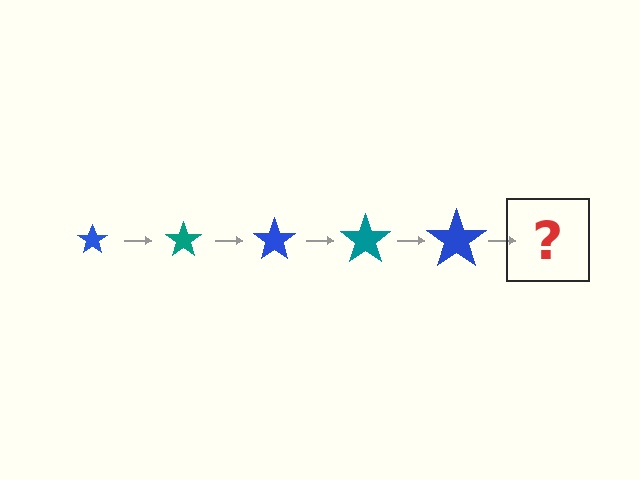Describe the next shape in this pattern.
It should be a teal star, larger than the previous one.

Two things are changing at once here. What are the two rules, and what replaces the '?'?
The two rules are that the star grows larger each step and the color cycles through blue and teal. The '?' should be a teal star, larger than the previous one.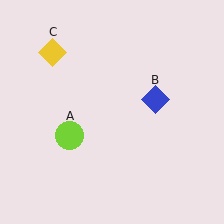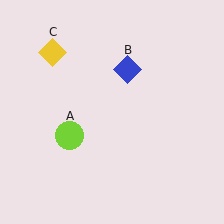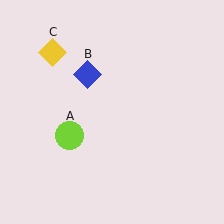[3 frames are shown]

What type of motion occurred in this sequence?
The blue diamond (object B) rotated counterclockwise around the center of the scene.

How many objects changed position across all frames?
1 object changed position: blue diamond (object B).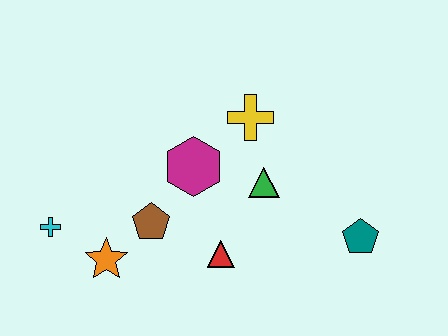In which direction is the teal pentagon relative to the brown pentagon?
The teal pentagon is to the right of the brown pentagon.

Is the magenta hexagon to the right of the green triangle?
No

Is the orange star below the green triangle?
Yes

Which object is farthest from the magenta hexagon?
The teal pentagon is farthest from the magenta hexagon.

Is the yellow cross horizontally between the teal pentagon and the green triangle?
No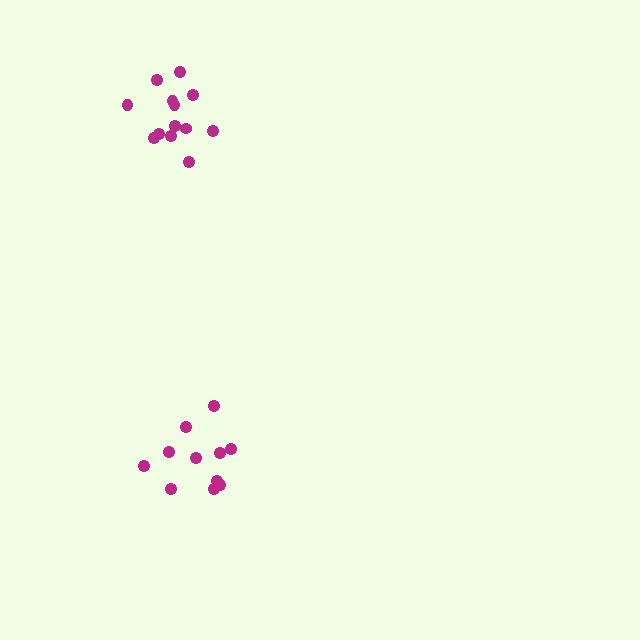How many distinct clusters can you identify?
There are 2 distinct clusters.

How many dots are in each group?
Group 1: 11 dots, Group 2: 13 dots (24 total).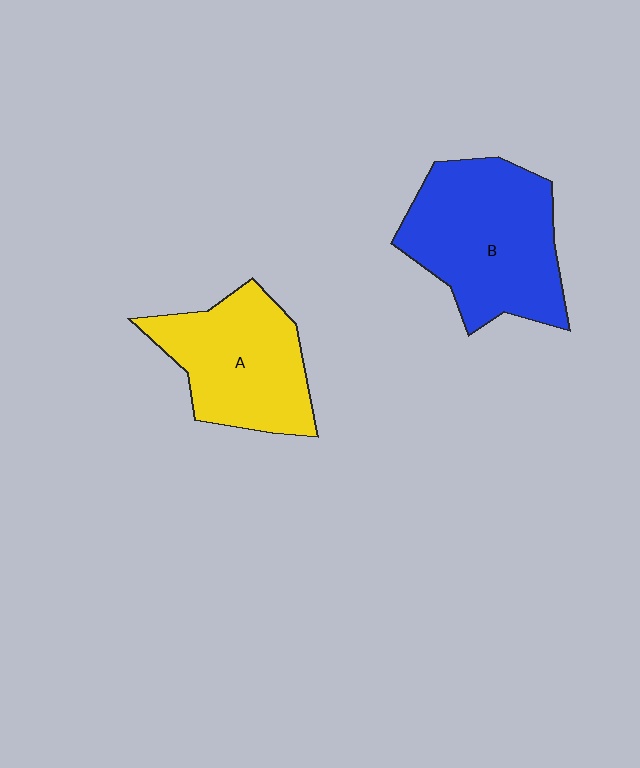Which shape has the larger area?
Shape B (blue).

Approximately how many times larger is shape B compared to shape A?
Approximately 1.3 times.